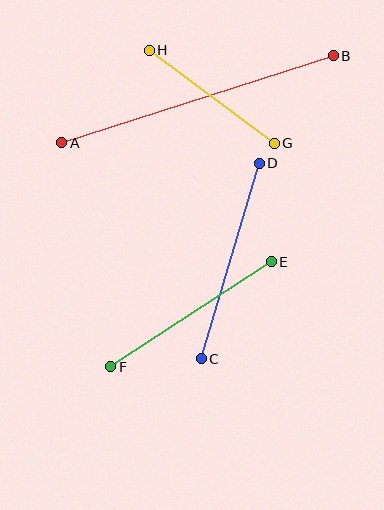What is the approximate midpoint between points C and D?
The midpoint is at approximately (230, 261) pixels.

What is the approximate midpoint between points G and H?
The midpoint is at approximately (212, 97) pixels.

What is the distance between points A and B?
The distance is approximately 285 pixels.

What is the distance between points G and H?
The distance is approximately 156 pixels.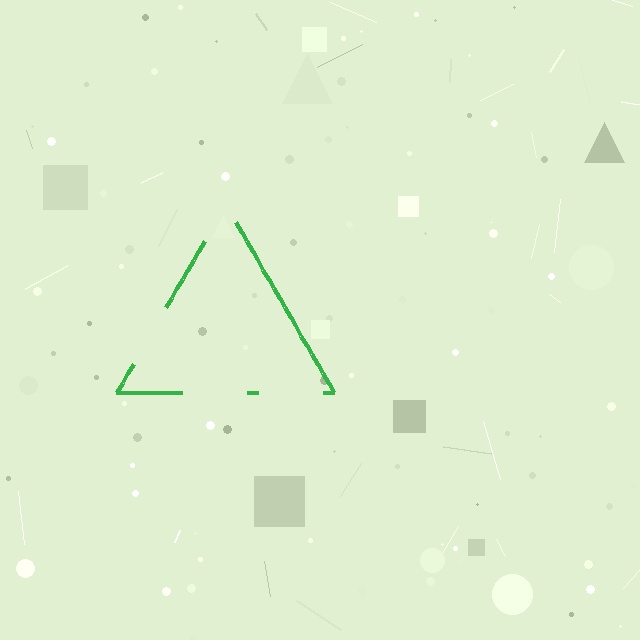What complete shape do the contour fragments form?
The contour fragments form a triangle.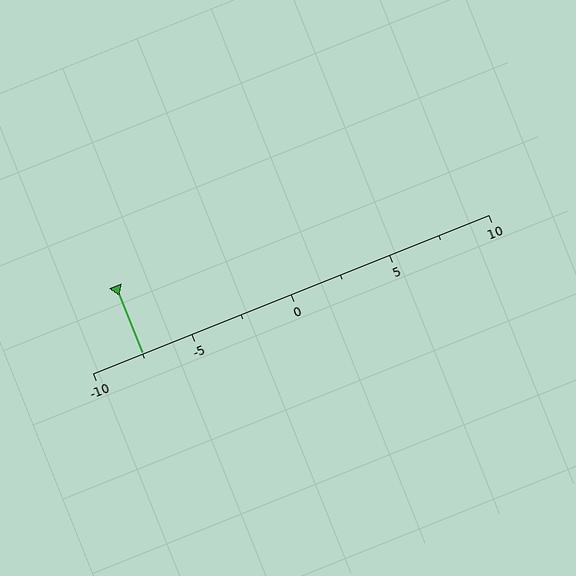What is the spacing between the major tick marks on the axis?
The major ticks are spaced 5 apart.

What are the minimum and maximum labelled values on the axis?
The axis runs from -10 to 10.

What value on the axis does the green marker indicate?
The marker indicates approximately -7.5.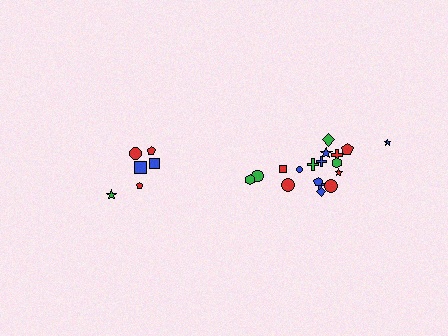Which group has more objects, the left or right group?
The right group.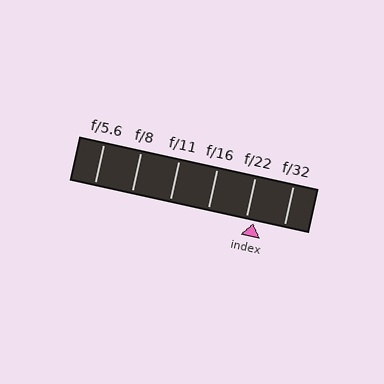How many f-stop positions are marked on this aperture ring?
There are 6 f-stop positions marked.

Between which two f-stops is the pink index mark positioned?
The index mark is between f/22 and f/32.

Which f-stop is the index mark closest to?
The index mark is closest to f/22.